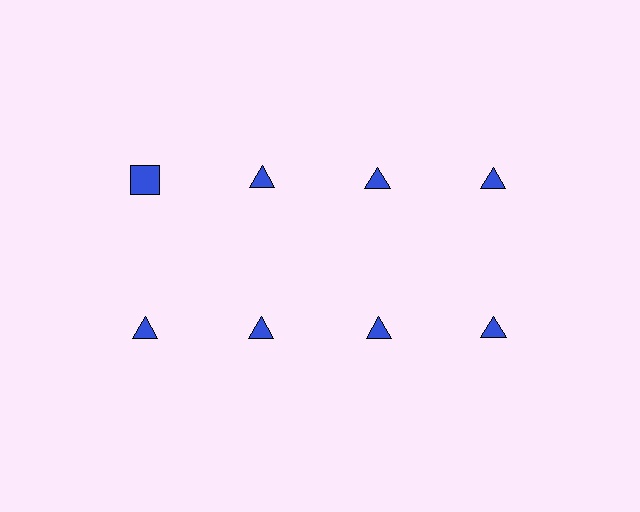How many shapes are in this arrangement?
There are 8 shapes arranged in a grid pattern.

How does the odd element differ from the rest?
It has a different shape: square instead of triangle.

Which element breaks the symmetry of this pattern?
The blue square in the top row, leftmost column breaks the symmetry. All other shapes are blue triangles.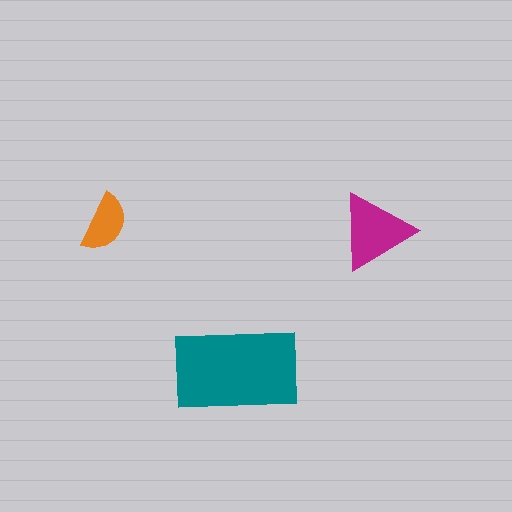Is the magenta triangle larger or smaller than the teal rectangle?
Smaller.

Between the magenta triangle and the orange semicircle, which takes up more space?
The magenta triangle.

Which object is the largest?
The teal rectangle.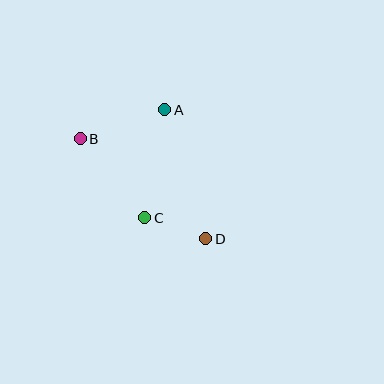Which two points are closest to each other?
Points C and D are closest to each other.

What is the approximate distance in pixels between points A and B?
The distance between A and B is approximately 89 pixels.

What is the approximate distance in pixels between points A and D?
The distance between A and D is approximately 135 pixels.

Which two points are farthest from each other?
Points B and D are farthest from each other.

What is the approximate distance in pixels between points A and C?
The distance between A and C is approximately 110 pixels.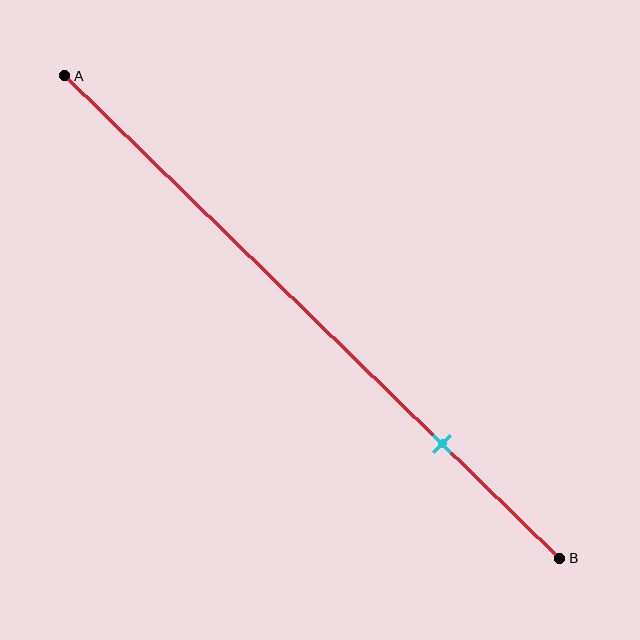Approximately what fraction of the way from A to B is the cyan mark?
The cyan mark is approximately 75% of the way from A to B.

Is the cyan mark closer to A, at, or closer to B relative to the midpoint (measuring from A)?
The cyan mark is closer to point B than the midpoint of segment AB.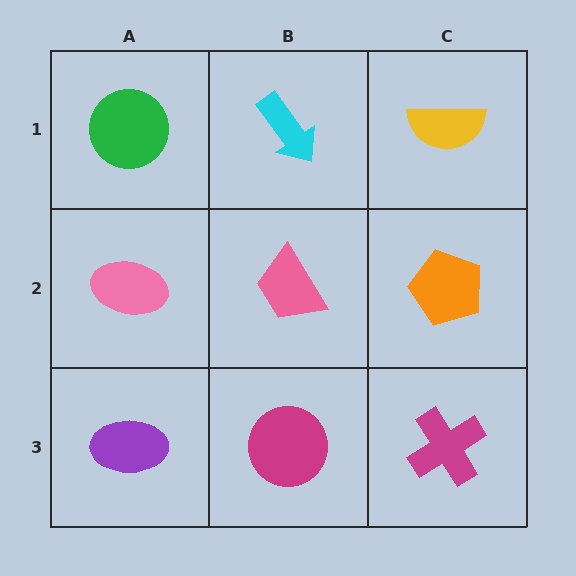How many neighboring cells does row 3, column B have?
3.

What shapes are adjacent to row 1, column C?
An orange pentagon (row 2, column C), a cyan arrow (row 1, column B).